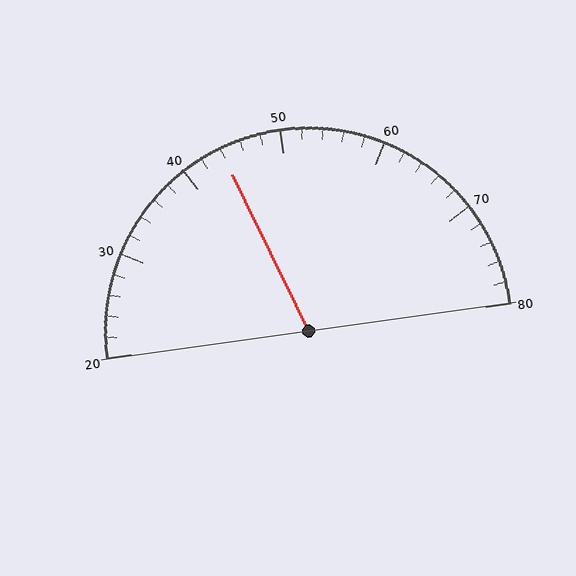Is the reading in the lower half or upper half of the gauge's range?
The reading is in the lower half of the range (20 to 80).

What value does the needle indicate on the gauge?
The needle indicates approximately 44.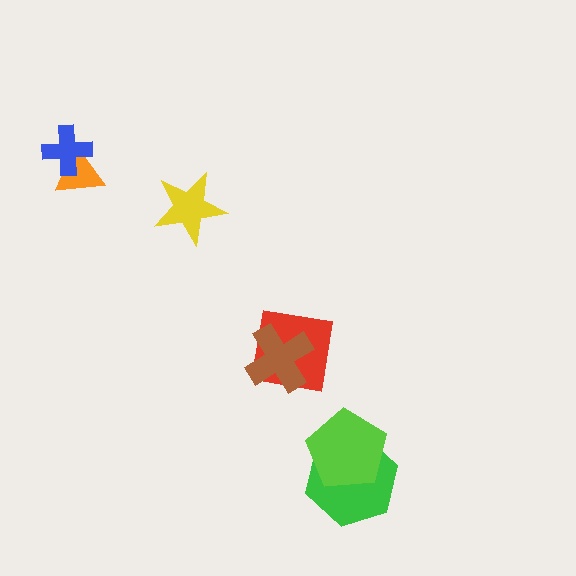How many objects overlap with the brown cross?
1 object overlaps with the brown cross.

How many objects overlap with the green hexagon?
1 object overlaps with the green hexagon.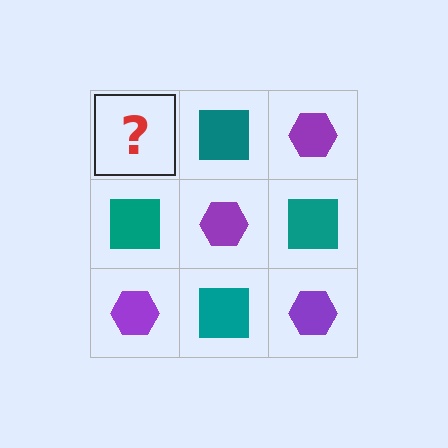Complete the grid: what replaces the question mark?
The question mark should be replaced with a purple hexagon.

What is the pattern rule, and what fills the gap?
The rule is that it alternates purple hexagon and teal square in a checkerboard pattern. The gap should be filled with a purple hexagon.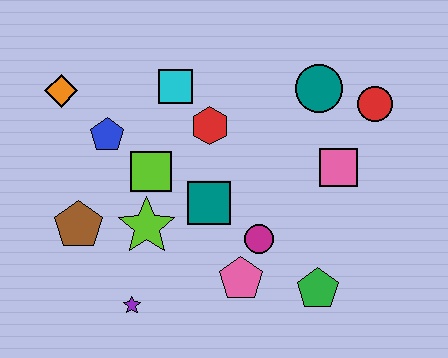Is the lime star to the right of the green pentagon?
No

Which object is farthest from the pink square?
The orange diamond is farthest from the pink square.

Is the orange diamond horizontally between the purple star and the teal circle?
No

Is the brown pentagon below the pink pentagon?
No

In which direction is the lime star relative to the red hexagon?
The lime star is below the red hexagon.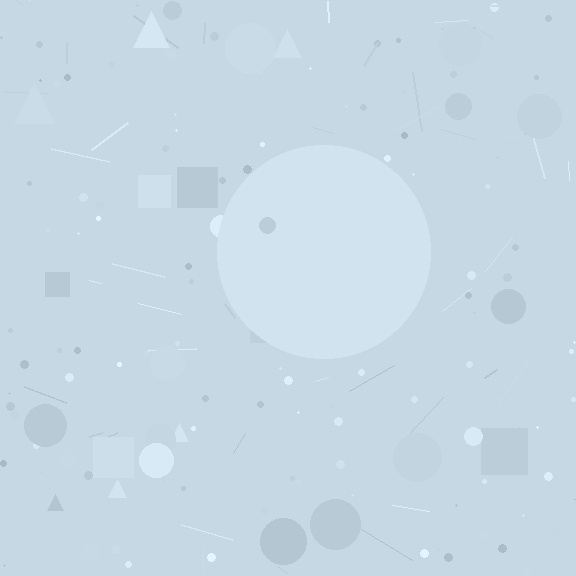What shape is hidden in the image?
A circle is hidden in the image.